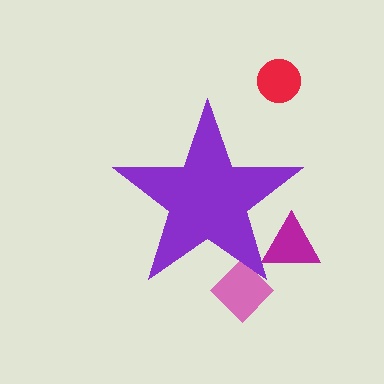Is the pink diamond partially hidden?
Yes, the pink diamond is partially hidden behind the purple star.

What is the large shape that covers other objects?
A purple star.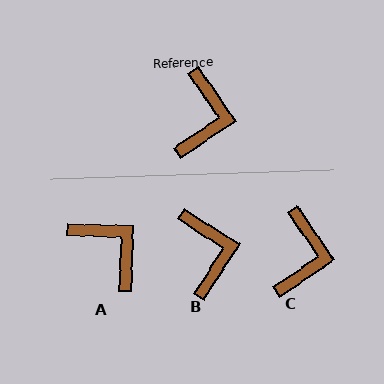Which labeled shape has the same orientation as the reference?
C.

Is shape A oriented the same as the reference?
No, it is off by about 54 degrees.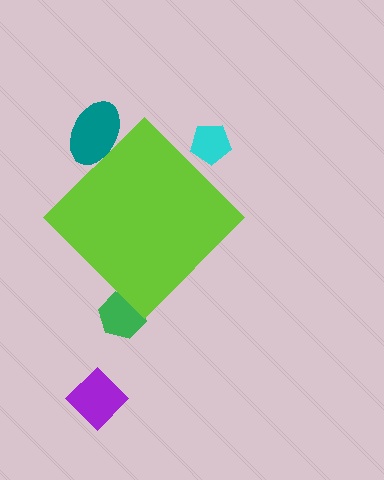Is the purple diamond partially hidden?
No, the purple diamond is fully visible.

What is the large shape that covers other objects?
A lime diamond.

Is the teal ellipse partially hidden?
Yes, the teal ellipse is partially hidden behind the lime diamond.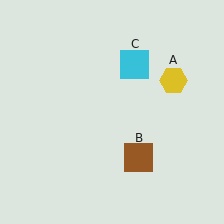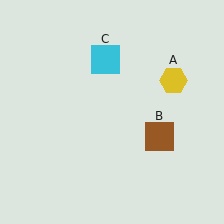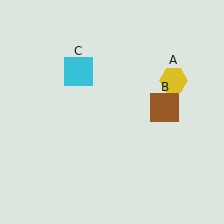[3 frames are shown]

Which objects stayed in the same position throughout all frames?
Yellow hexagon (object A) remained stationary.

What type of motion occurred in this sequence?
The brown square (object B), cyan square (object C) rotated counterclockwise around the center of the scene.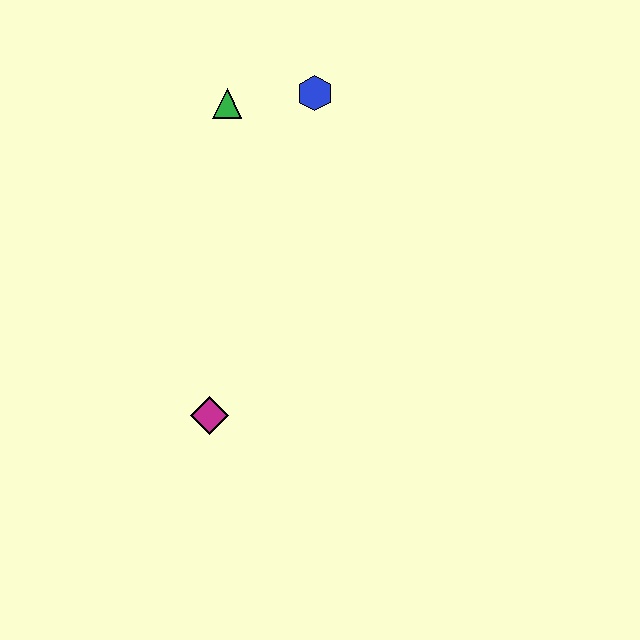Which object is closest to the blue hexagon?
The green triangle is closest to the blue hexagon.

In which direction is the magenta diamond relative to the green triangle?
The magenta diamond is below the green triangle.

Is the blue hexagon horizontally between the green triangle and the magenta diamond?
No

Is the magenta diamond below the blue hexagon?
Yes